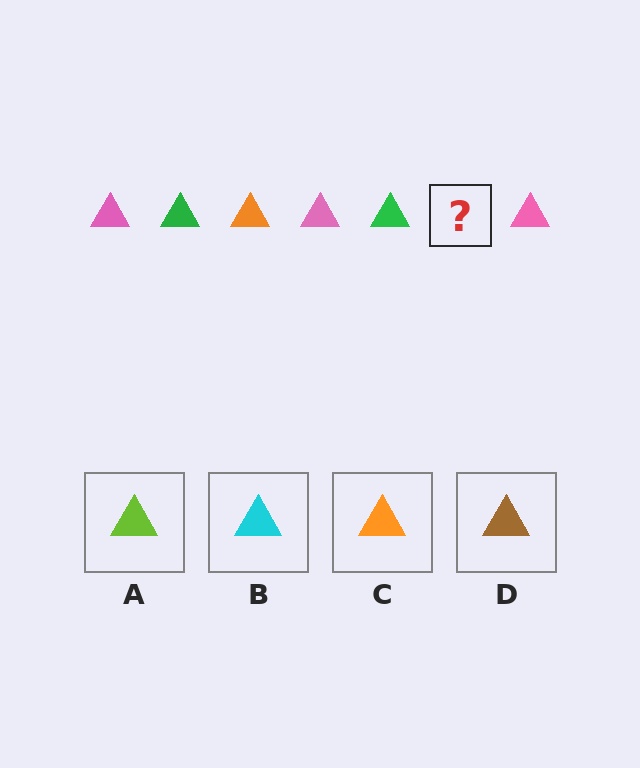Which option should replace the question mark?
Option C.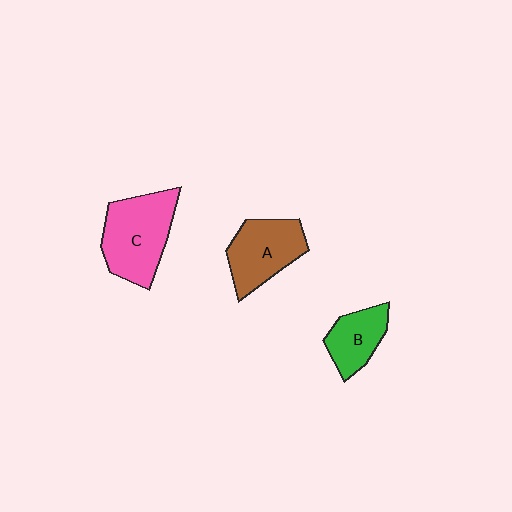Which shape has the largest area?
Shape C (pink).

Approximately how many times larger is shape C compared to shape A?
Approximately 1.2 times.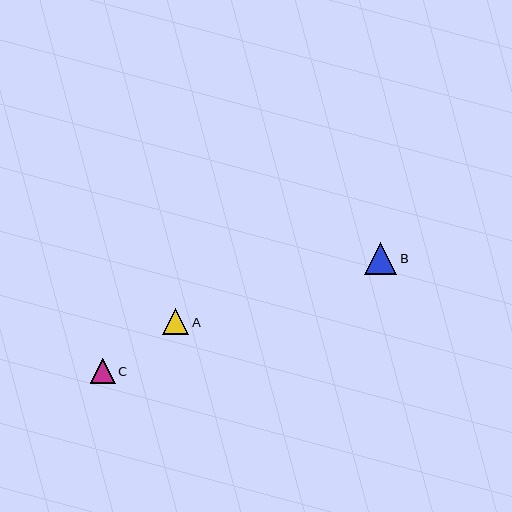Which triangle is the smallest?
Triangle C is the smallest with a size of approximately 25 pixels.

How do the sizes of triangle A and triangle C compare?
Triangle A and triangle C are approximately the same size.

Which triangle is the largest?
Triangle B is the largest with a size of approximately 32 pixels.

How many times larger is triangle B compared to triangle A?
Triangle B is approximately 1.2 times the size of triangle A.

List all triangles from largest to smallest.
From largest to smallest: B, A, C.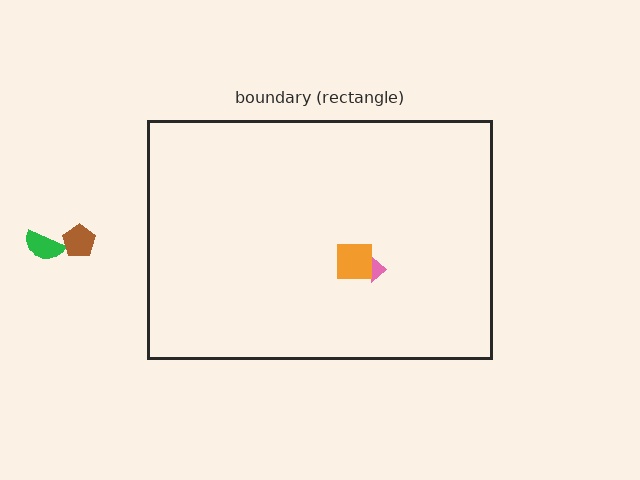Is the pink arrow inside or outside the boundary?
Inside.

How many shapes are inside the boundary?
2 inside, 2 outside.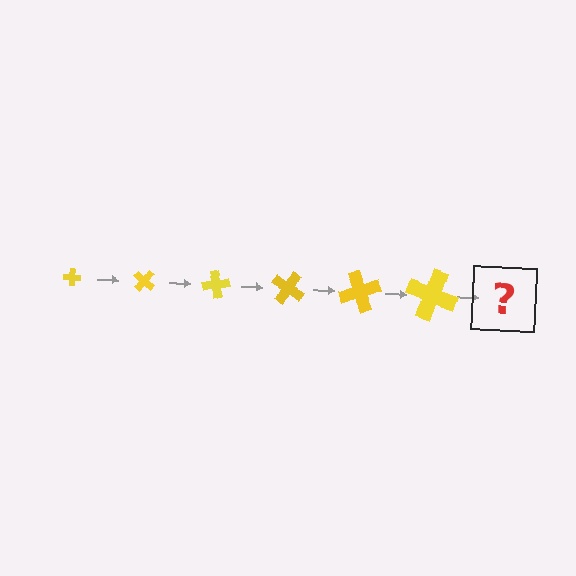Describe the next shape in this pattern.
It should be a cross, larger than the previous one and rotated 240 degrees from the start.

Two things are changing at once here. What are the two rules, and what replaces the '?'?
The two rules are that the cross grows larger each step and it rotates 40 degrees each step. The '?' should be a cross, larger than the previous one and rotated 240 degrees from the start.